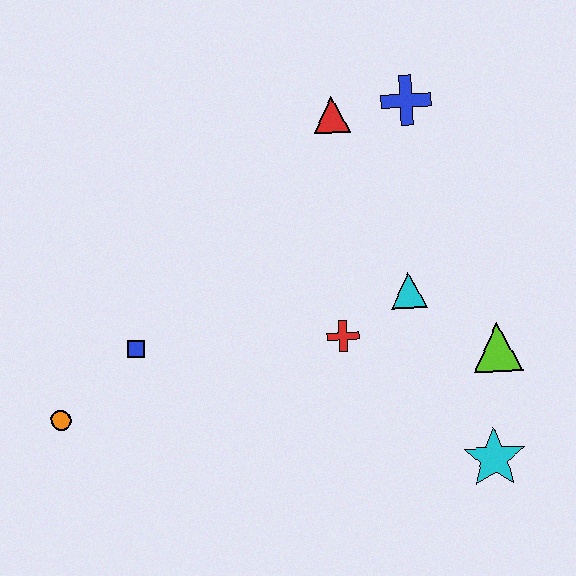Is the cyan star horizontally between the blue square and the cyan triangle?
No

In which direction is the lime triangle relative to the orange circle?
The lime triangle is to the right of the orange circle.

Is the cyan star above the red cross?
No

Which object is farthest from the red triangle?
The orange circle is farthest from the red triangle.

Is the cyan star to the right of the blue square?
Yes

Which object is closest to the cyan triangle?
The red cross is closest to the cyan triangle.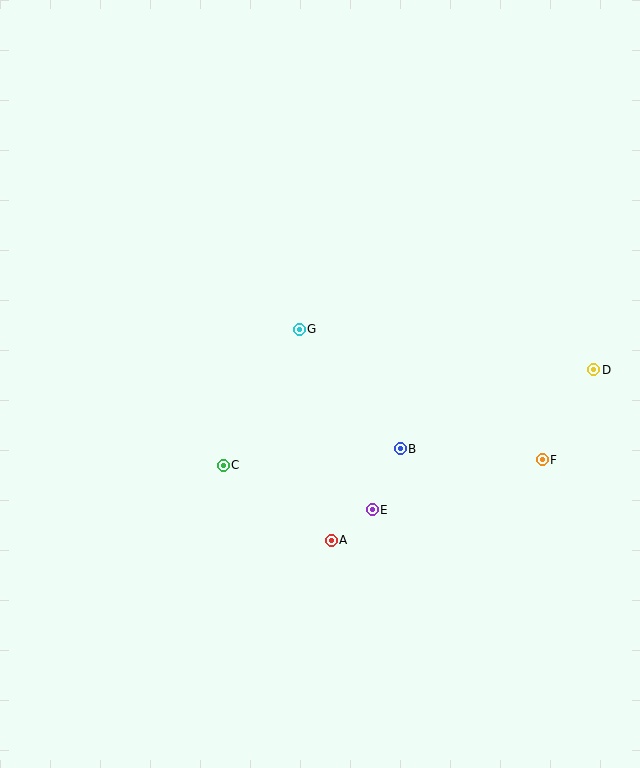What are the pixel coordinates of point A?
Point A is at (331, 540).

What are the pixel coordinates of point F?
Point F is at (542, 460).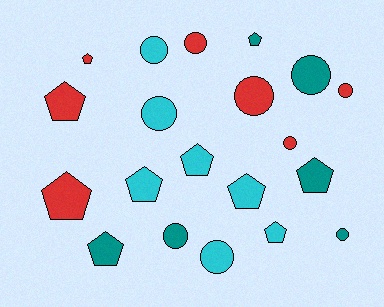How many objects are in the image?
There are 20 objects.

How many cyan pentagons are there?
There are 4 cyan pentagons.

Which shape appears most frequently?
Pentagon, with 10 objects.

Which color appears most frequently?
Cyan, with 7 objects.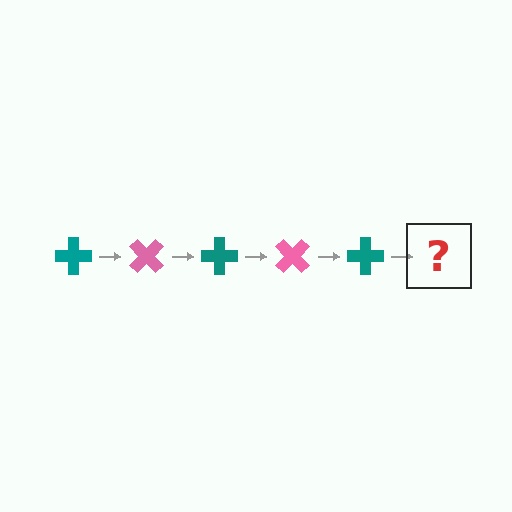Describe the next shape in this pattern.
It should be a pink cross, rotated 225 degrees from the start.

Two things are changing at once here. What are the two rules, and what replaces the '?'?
The two rules are that it rotates 45 degrees each step and the color cycles through teal and pink. The '?' should be a pink cross, rotated 225 degrees from the start.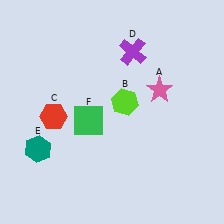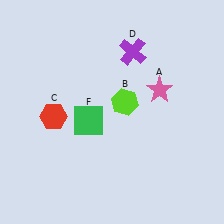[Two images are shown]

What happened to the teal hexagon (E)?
The teal hexagon (E) was removed in Image 2. It was in the bottom-left area of Image 1.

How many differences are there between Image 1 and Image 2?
There is 1 difference between the two images.